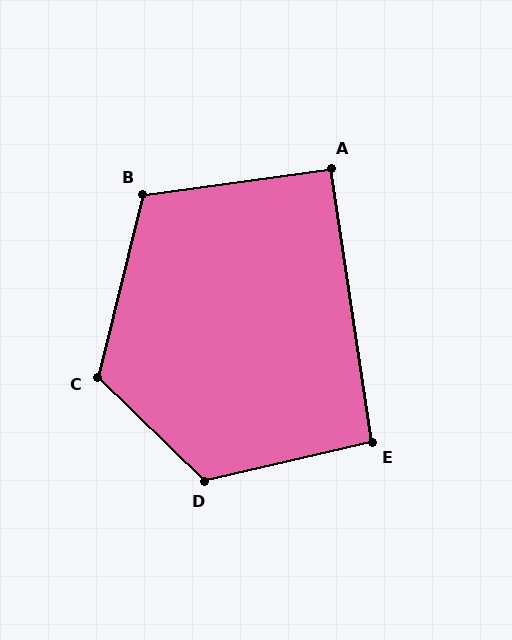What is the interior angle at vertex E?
Approximately 94 degrees (approximately right).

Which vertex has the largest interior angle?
D, at approximately 123 degrees.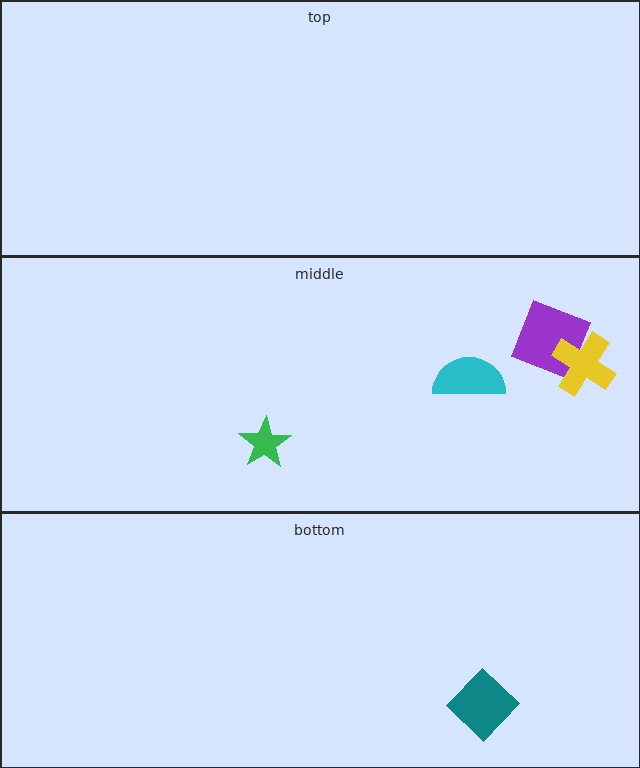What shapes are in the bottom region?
The teal diamond.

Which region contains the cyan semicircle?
The middle region.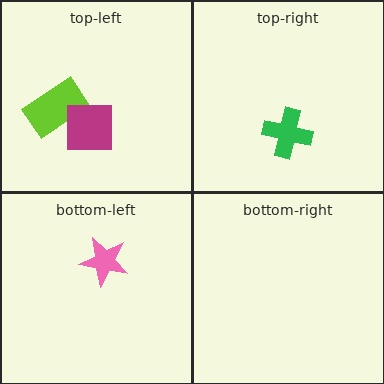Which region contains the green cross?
The top-right region.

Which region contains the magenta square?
The top-left region.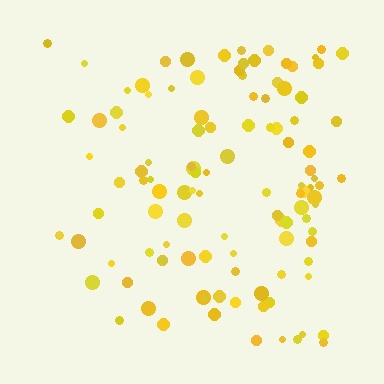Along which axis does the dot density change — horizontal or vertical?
Horizontal.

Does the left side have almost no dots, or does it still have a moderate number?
Still a moderate number, just noticeably fewer than the right.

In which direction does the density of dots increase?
From left to right, with the right side densest.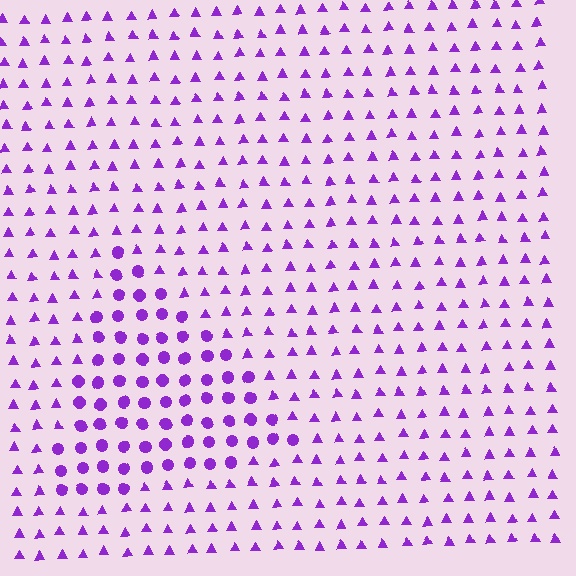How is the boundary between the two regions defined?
The boundary is defined by a change in element shape: circles inside vs. triangles outside. All elements share the same color and spacing.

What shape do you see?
I see a triangle.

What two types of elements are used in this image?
The image uses circles inside the triangle region and triangles outside it.